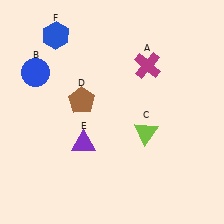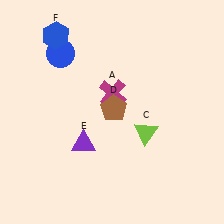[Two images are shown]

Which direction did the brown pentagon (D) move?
The brown pentagon (D) moved right.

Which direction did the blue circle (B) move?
The blue circle (B) moved right.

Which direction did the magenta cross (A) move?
The magenta cross (A) moved left.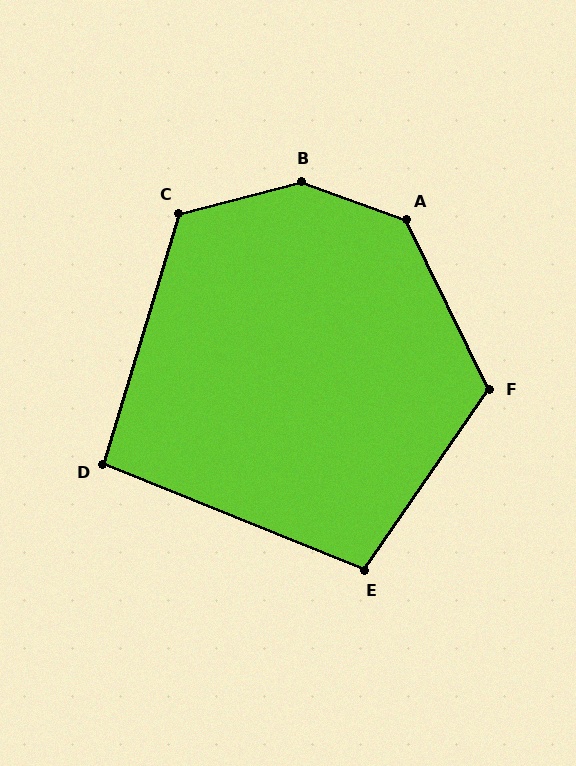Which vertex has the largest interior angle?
B, at approximately 146 degrees.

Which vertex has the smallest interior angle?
D, at approximately 95 degrees.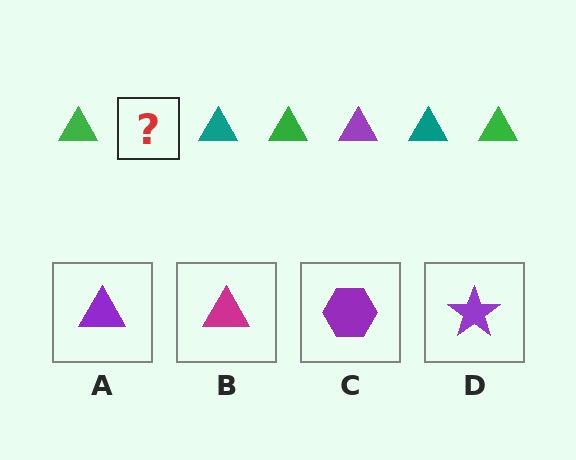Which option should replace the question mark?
Option A.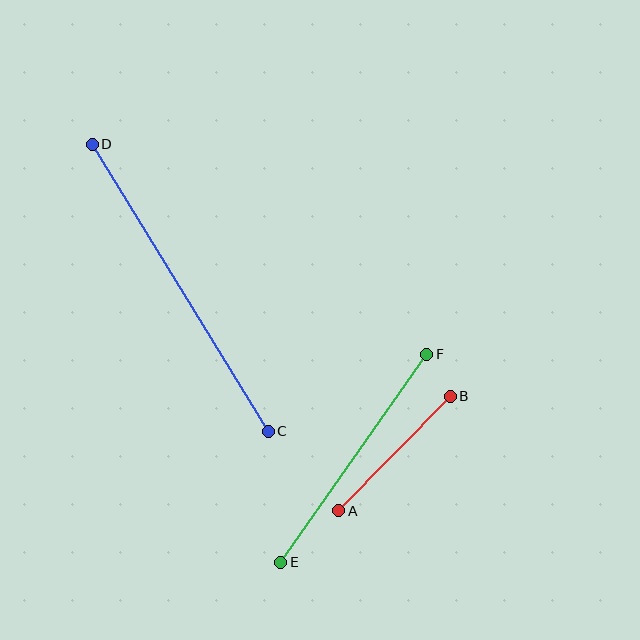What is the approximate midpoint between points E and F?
The midpoint is at approximately (354, 458) pixels.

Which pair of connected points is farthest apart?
Points C and D are farthest apart.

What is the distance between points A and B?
The distance is approximately 160 pixels.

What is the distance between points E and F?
The distance is approximately 254 pixels.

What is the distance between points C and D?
The distance is approximately 337 pixels.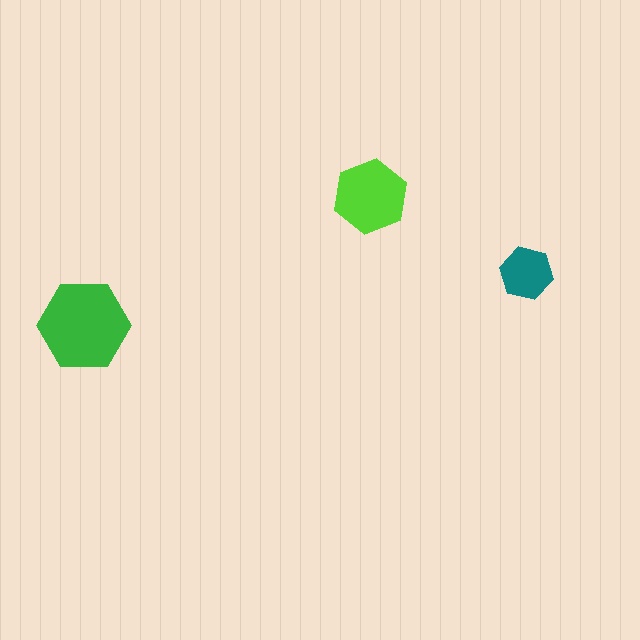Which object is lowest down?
The green hexagon is bottommost.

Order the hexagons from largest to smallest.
the green one, the lime one, the teal one.